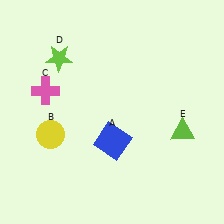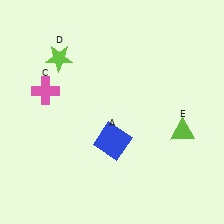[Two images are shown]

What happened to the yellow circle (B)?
The yellow circle (B) was removed in Image 2. It was in the bottom-left area of Image 1.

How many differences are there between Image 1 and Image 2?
There is 1 difference between the two images.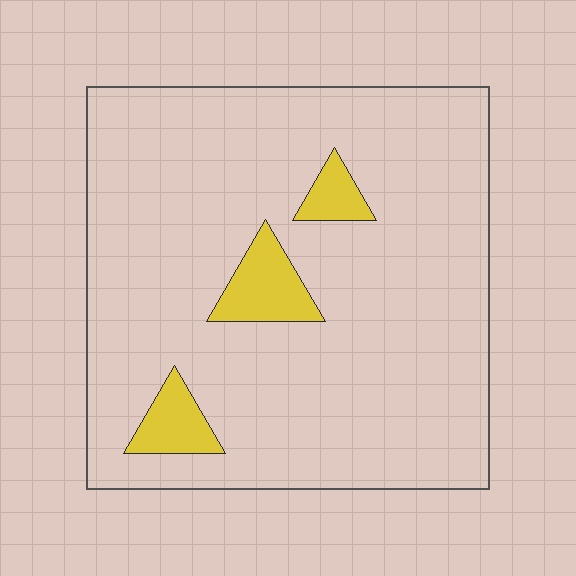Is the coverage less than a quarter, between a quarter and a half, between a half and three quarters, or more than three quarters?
Less than a quarter.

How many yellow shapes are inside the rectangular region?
3.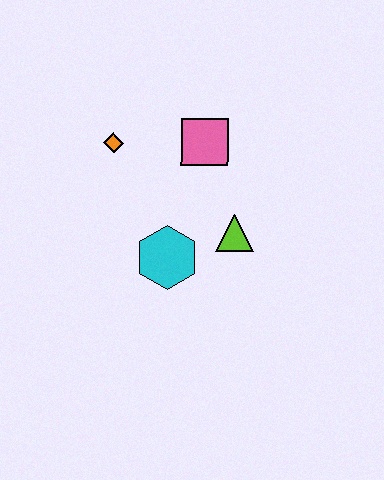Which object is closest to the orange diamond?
The pink square is closest to the orange diamond.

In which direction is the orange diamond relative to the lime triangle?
The orange diamond is to the left of the lime triangle.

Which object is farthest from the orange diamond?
The lime triangle is farthest from the orange diamond.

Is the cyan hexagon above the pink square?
No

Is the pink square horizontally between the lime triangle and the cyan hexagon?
Yes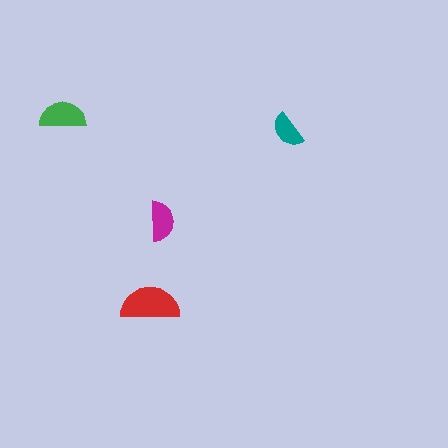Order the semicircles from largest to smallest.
the red one, the green one, the magenta one, the teal one.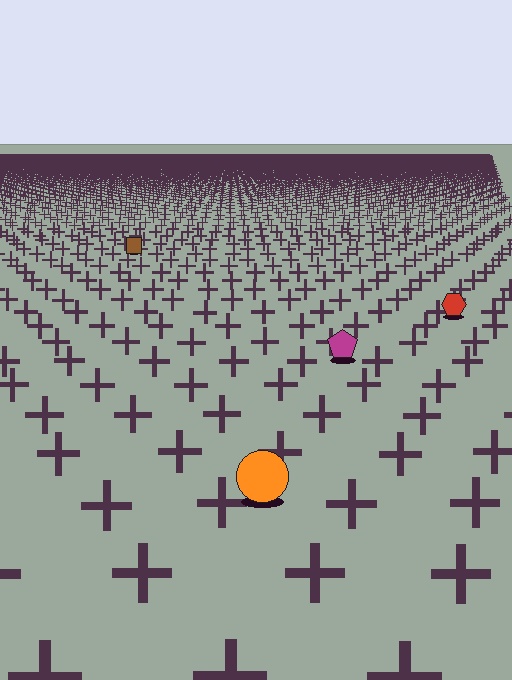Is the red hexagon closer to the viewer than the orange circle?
No. The orange circle is closer — you can tell from the texture gradient: the ground texture is coarser near it.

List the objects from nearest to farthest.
From nearest to farthest: the orange circle, the magenta pentagon, the red hexagon, the brown square.